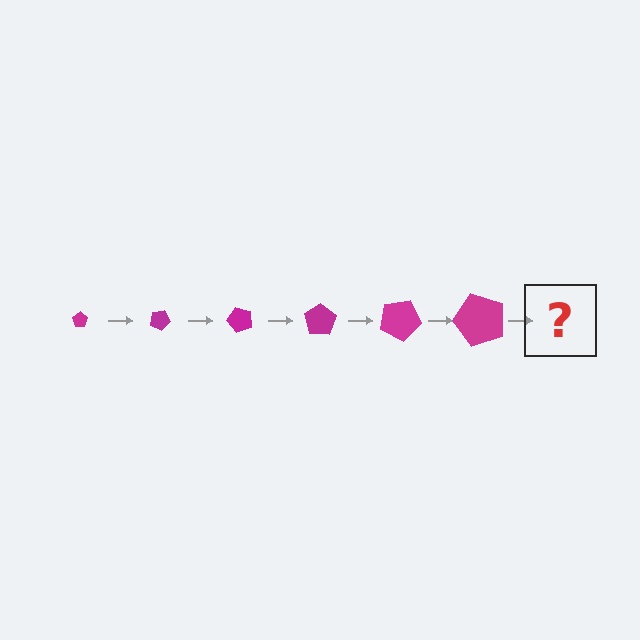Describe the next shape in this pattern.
It should be a pentagon, larger than the previous one and rotated 150 degrees from the start.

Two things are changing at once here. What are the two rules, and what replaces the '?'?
The two rules are that the pentagon grows larger each step and it rotates 25 degrees each step. The '?' should be a pentagon, larger than the previous one and rotated 150 degrees from the start.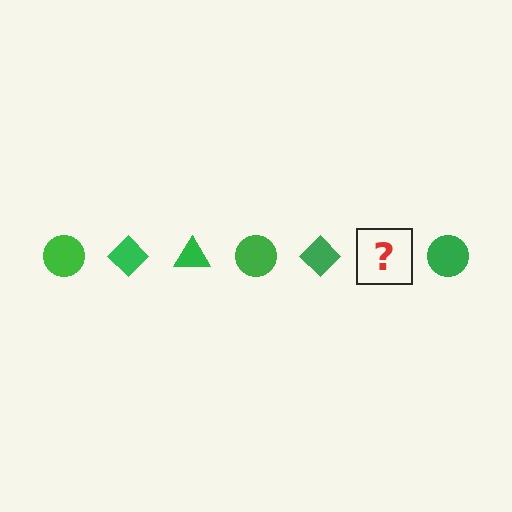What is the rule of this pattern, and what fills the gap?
The rule is that the pattern cycles through circle, diamond, triangle shapes in green. The gap should be filled with a green triangle.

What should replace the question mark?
The question mark should be replaced with a green triangle.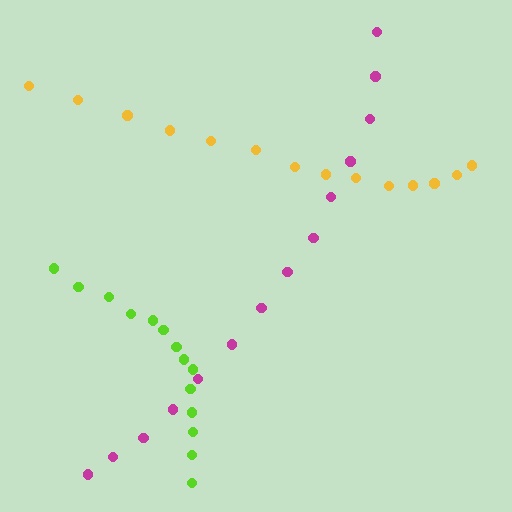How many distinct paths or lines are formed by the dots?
There are 3 distinct paths.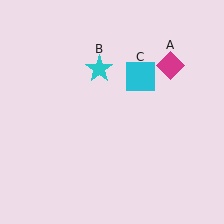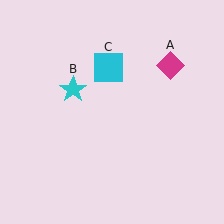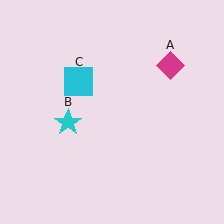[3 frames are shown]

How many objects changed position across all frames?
2 objects changed position: cyan star (object B), cyan square (object C).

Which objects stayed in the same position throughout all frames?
Magenta diamond (object A) remained stationary.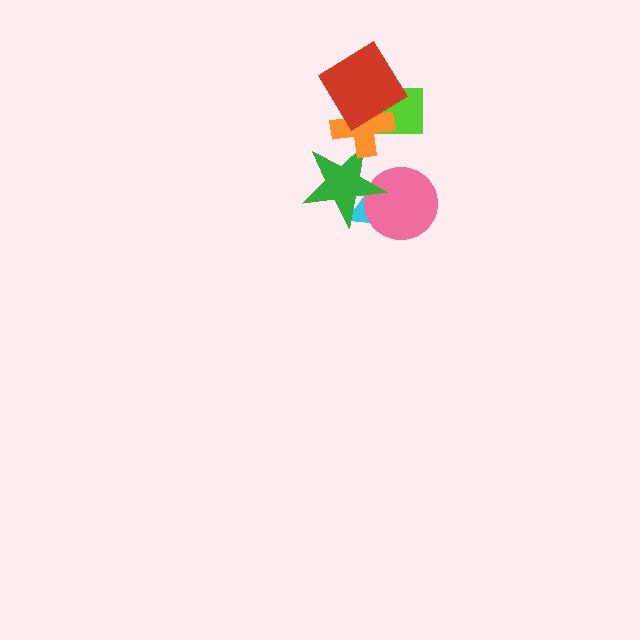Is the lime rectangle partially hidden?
Yes, it is partially covered by another shape.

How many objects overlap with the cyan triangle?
2 objects overlap with the cyan triangle.